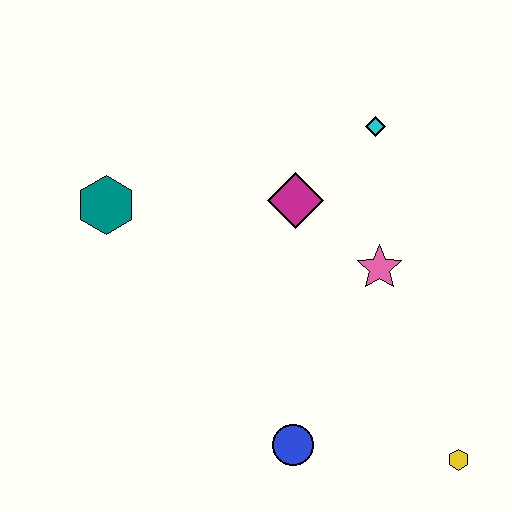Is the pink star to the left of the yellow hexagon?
Yes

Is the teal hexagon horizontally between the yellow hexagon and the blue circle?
No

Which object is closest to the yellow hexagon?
The blue circle is closest to the yellow hexagon.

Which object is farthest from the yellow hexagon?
The teal hexagon is farthest from the yellow hexagon.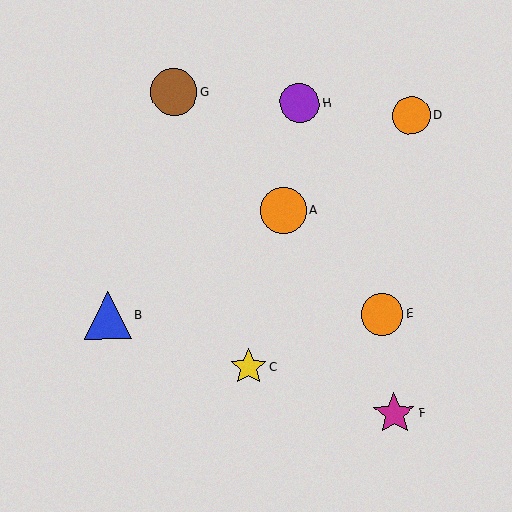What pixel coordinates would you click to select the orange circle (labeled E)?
Click at (382, 314) to select the orange circle E.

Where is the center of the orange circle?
The center of the orange circle is at (283, 210).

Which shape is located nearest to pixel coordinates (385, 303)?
The orange circle (labeled E) at (382, 314) is nearest to that location.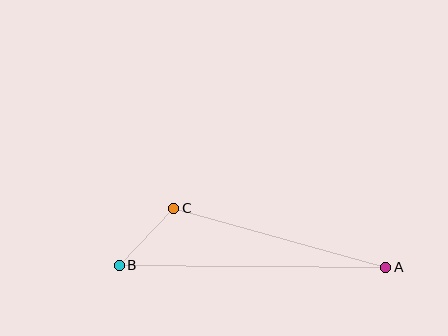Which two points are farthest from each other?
Points A and B are farthest from each other.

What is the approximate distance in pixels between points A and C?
The distance between A and C is approximately 220 pixels.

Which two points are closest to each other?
Points B and C are closest to each other.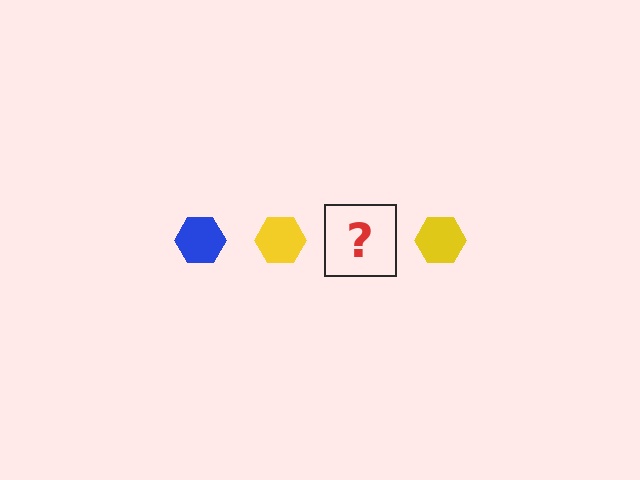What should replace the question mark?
The question mark should be replaced with a blue hexagon.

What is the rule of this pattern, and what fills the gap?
The rule is that the pattern cycles through blue, yellow hexagons. The gap should be filled with a blue hexagon.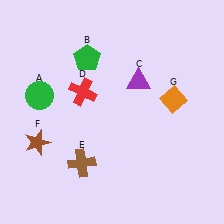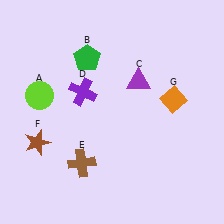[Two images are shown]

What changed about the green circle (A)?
In Image 1, A is green. In Image 2, it changed to lime.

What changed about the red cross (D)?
In Image 1, D is red. In Image 2, it changed to purple.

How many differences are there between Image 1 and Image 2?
There are 2 differences between the two images.